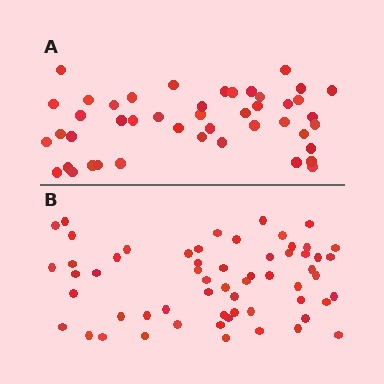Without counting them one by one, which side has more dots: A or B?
Region B (the bottom region) has more dots.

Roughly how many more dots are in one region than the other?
Region B has approximately 15 more dots than region A.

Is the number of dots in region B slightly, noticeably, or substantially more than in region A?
Region B has noticeably more, but not dramatically so. The ratio is roughly 1.3 to 1.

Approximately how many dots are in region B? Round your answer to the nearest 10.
About 60 dots. (The exact count is 59, which rounds to 60.)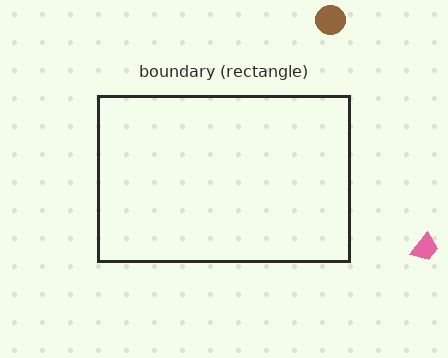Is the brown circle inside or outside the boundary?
Outside.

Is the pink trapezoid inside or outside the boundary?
Outside.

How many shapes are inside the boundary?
0 inside, 2 outside.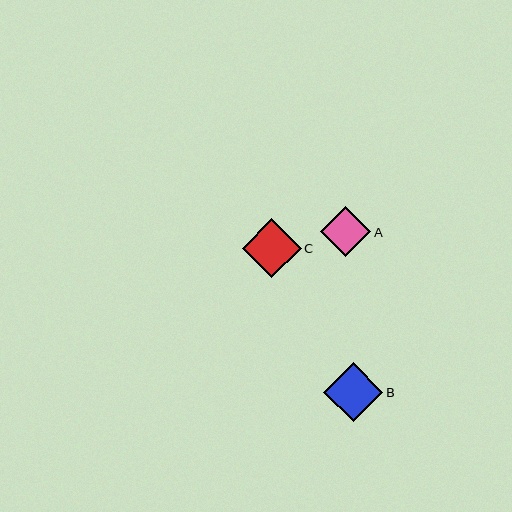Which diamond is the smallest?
Diamond A is the smallest with a size of approximately 50 pixels.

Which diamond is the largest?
Diamond B is the largest with a size of approximately 59 pixels.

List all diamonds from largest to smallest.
From largest to smallest: B, C, A.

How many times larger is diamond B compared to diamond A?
Diamond B is approximately 1.2 times the size of diamond A.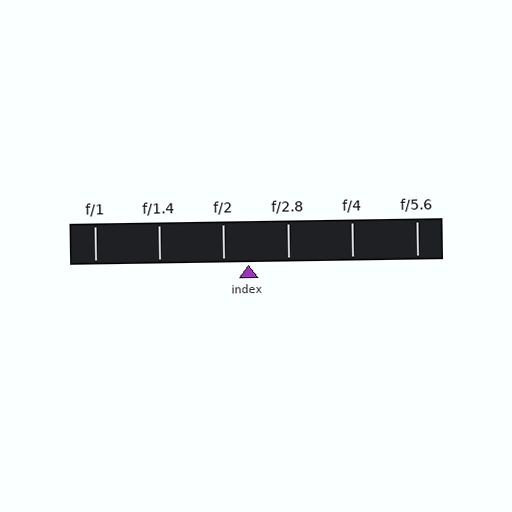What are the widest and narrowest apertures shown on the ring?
The widest aperture shown is f/1 and the narrowest is f/5.6.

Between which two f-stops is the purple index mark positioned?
The index mark is between f/2 and f/2.8.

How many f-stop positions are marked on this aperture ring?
There are 6 f-stop positions marked.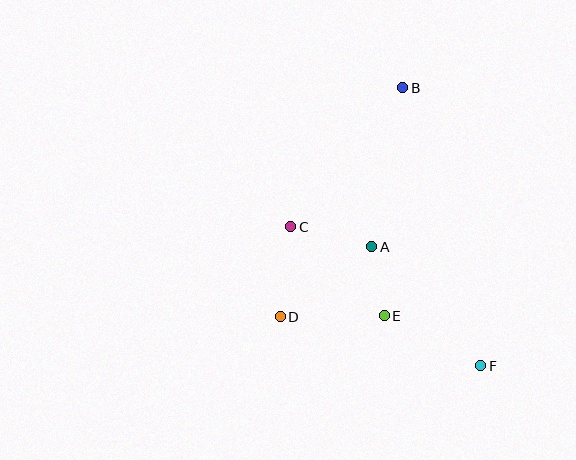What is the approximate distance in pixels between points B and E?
The distance between B and E is approximately 228 pixels.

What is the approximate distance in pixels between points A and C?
The distance between A and C is approximately 84 pixels.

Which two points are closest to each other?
Points A and E are closest to each other.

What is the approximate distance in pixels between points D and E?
The distance between D and E is approximately 104 pixels.